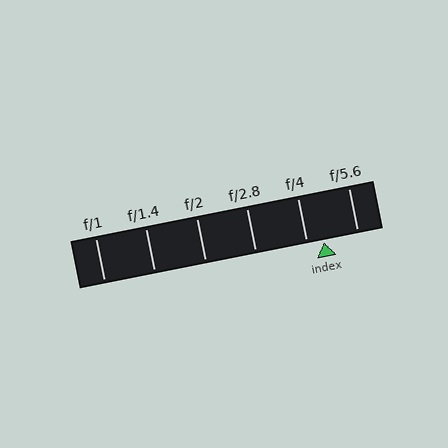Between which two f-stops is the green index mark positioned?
The index mark is between f/4 and f/5.6.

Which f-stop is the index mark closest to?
The index mark is closest to f/4.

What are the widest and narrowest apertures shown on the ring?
The widest aperture shown is f/1 and the narrowest is f/5.6.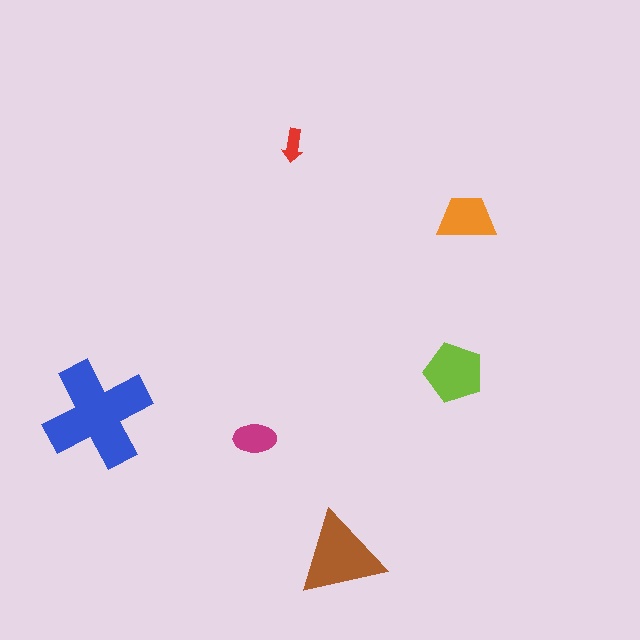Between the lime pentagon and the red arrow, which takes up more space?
The lime pentagon.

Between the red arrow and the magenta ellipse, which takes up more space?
The magenta ellipse.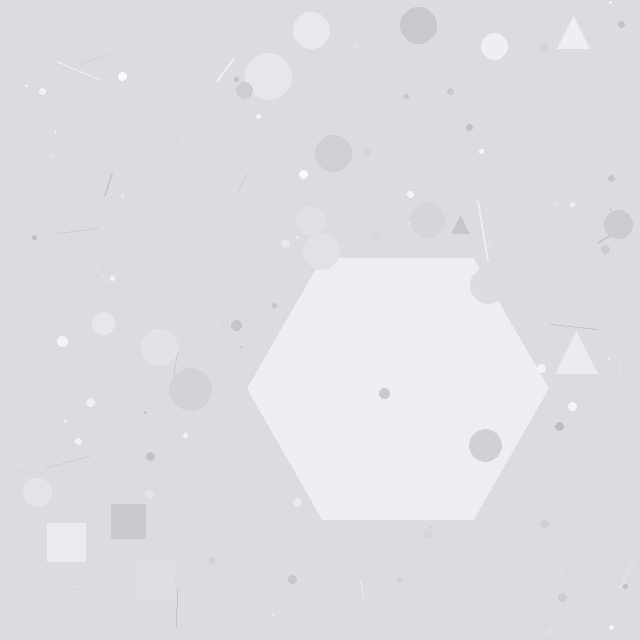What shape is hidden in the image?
A hexagon is hidden in the image.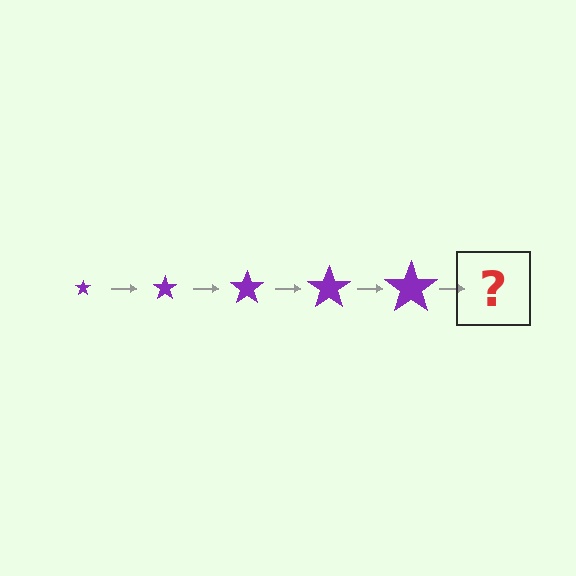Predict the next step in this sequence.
The next step is a purple star, larger than the previous one.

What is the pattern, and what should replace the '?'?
The pattern is that the star gets progressively larger each step. The '?' should be a purple star, larger than the previous one.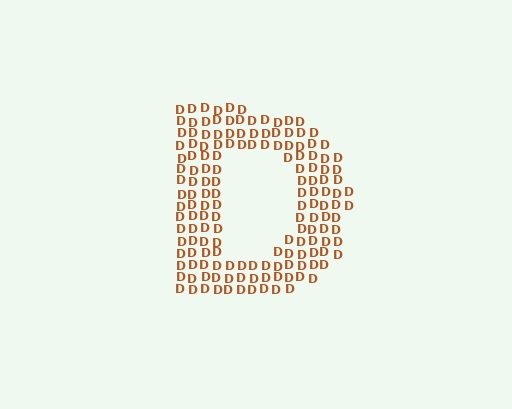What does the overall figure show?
The overall figure shows the letter D.